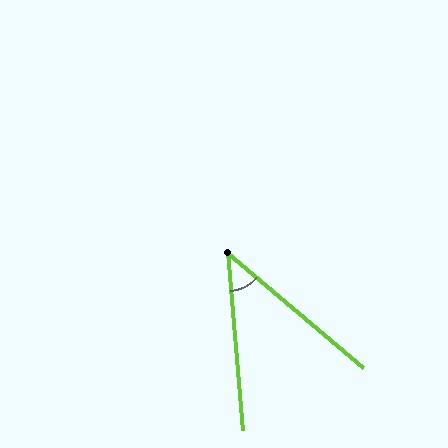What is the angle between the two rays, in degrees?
Approximately 45 degrees.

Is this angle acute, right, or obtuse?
It is acute.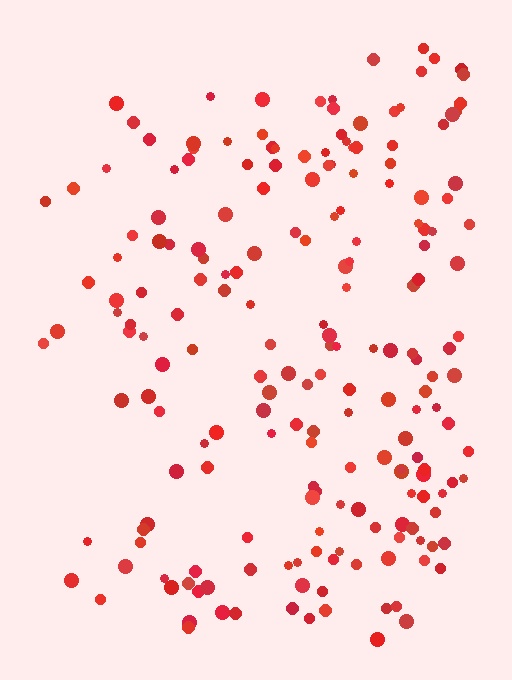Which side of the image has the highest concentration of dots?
The right.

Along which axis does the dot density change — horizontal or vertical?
Horizontal.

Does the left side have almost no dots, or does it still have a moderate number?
Still a moderate number, just noticeably fewer than the right.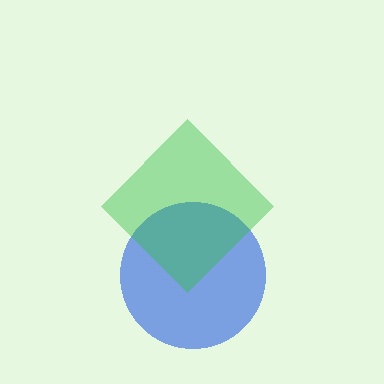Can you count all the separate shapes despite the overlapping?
Yes, there are 2 separate shapes.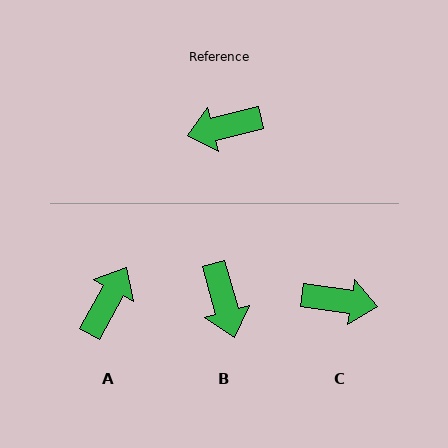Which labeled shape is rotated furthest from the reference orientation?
C, about 157 degrees away.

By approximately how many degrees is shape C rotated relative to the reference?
Approximately 157 degrees counter-clockwise.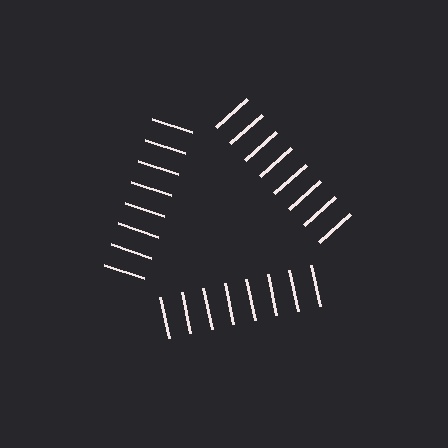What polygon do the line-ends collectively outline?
An illusory triangle — the line segments terminate on its edges but no continuous stroke is drawn.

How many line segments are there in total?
24 — 8 along each of the 3 edges.